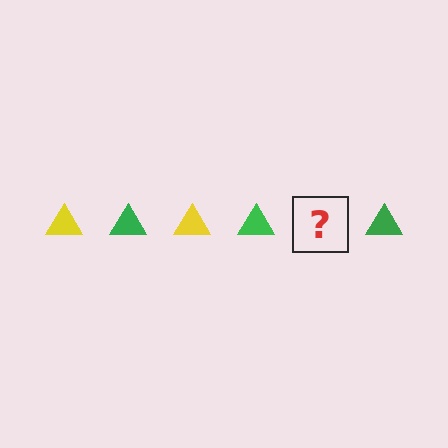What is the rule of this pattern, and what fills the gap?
The rule is that the pattern cycles through yellow, green triangles. The gap should be filled with a yellow triangle.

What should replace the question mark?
The question mark should be replaced with a yellow triangle.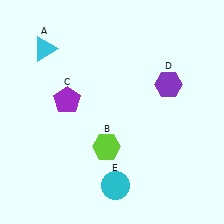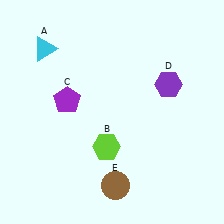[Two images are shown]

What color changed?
The circle (E) changed from cyan in Image 1 to brown in Image 2.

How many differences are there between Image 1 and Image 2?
There is 1 difference between the two images.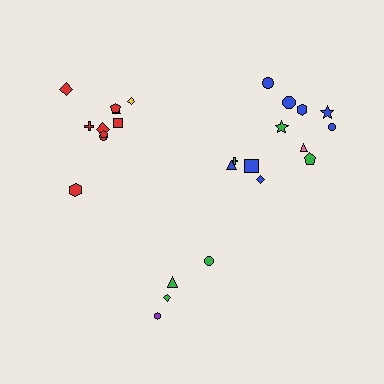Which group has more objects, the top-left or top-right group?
The top-right group.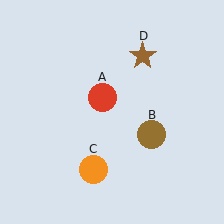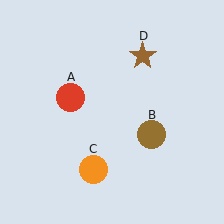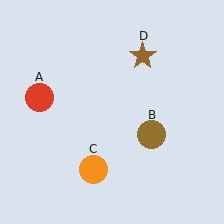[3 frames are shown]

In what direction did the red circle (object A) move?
The red circle (object A) moved left.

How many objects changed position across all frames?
1 object changed position: red circle (object A).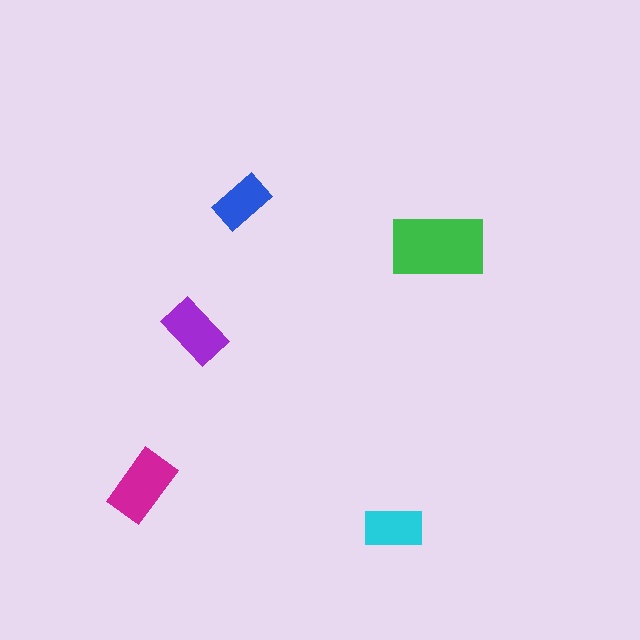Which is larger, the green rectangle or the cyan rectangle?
The green one.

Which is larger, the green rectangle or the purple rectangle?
The green one.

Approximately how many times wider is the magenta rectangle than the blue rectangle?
About 1.5 times wider.